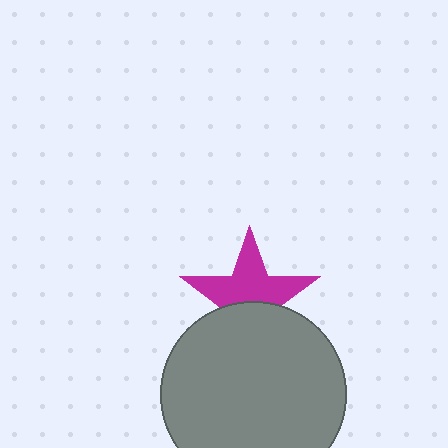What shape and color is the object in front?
The object in front is a gray circle.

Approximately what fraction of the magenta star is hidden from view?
Roughly 41% of the magenta star is hidden behind the gray circle.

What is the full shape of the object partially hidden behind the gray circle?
The partially hidden object is a magenta star.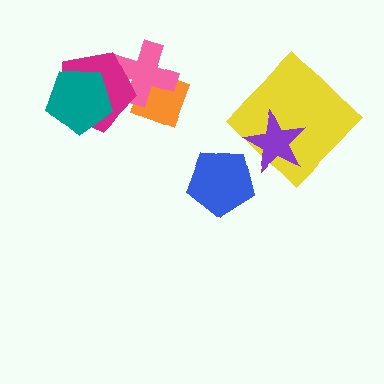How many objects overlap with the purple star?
1 object overlaps with the purple star.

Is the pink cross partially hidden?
Yes, it is partially covered by another shape.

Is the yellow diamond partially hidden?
Yes, it is partially covered by another shape.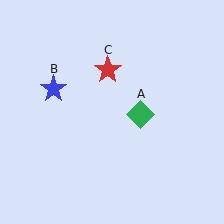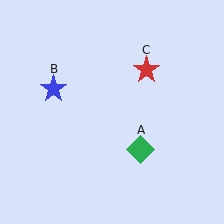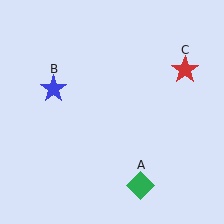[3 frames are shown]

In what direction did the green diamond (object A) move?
The green diamond (object A) moved down.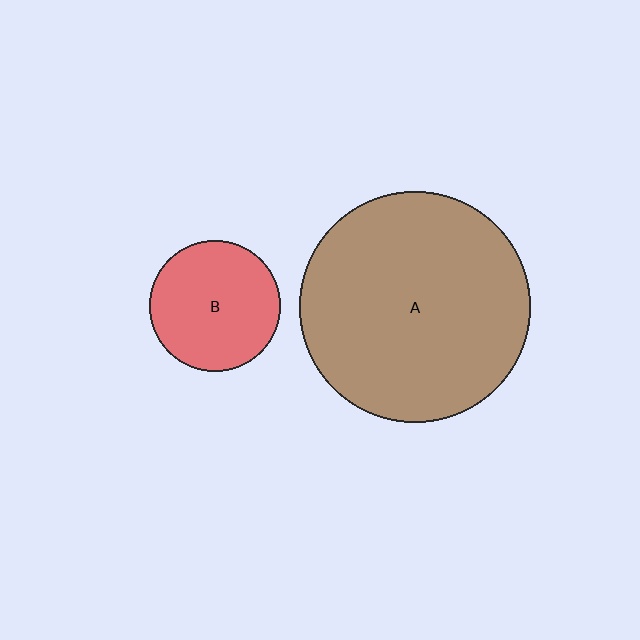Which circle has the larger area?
Circle A (brown).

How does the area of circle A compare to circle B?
Approximately 3.1 times.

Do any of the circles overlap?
No, none of the circles overlap.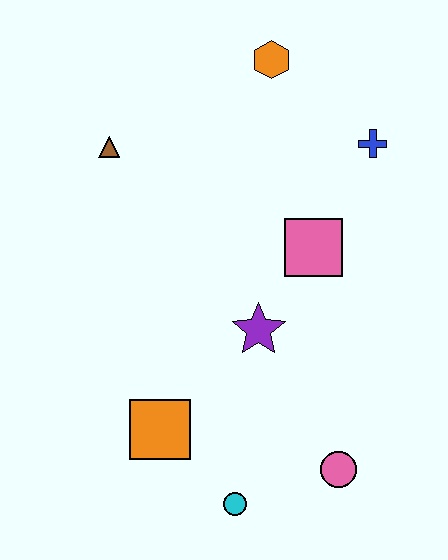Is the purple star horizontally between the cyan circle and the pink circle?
Yes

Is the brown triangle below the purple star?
No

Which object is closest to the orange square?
The cyan circle is closest to the orange square.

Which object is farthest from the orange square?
The orange hexagon is farthest from the orange square.